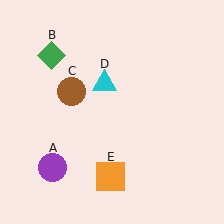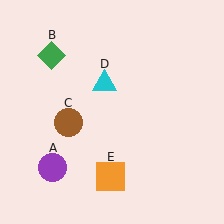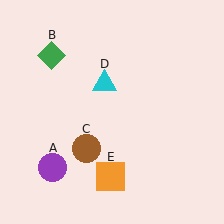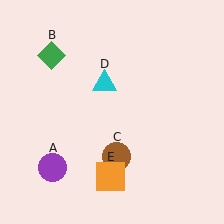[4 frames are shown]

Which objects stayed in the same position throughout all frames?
Purple circle (object A) and green diamond (object B) and cyan triangle (object D) and orange square (object E) remained stationary.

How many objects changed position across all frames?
1 object changed position: brown circle (object C).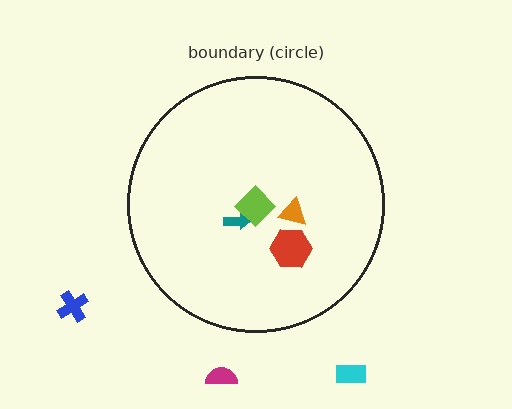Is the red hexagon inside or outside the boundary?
Inside.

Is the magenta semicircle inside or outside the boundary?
Outside.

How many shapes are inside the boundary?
4 inside, 3 outside.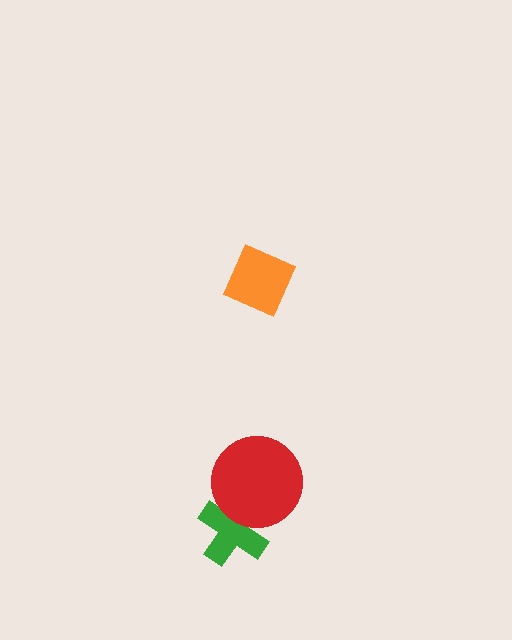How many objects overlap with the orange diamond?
0 objects overlap with the orange diamond.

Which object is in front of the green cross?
The red circle is in front of the green cross.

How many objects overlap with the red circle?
1 object overlaps with the red circle.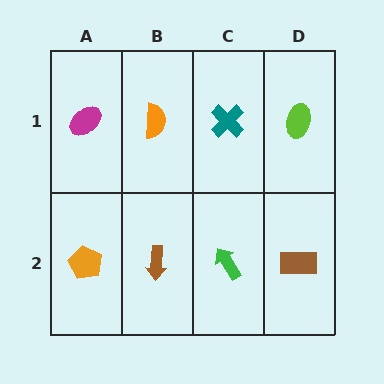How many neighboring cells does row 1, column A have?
2.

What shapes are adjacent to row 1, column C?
A green arrow (row 2, column C), an orange semicircle (row 1, column B), a lime ellipse (row 1, column D).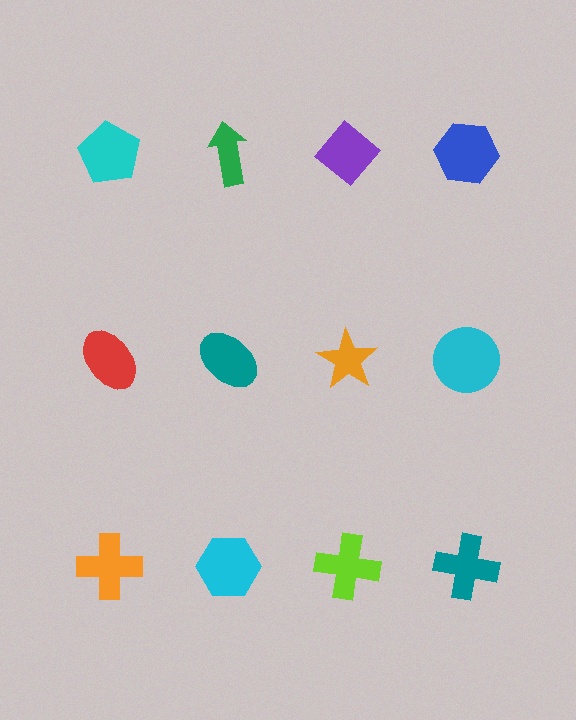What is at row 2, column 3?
An orange star.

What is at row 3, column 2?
A cyan hexagon.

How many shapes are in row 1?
4 shapes.